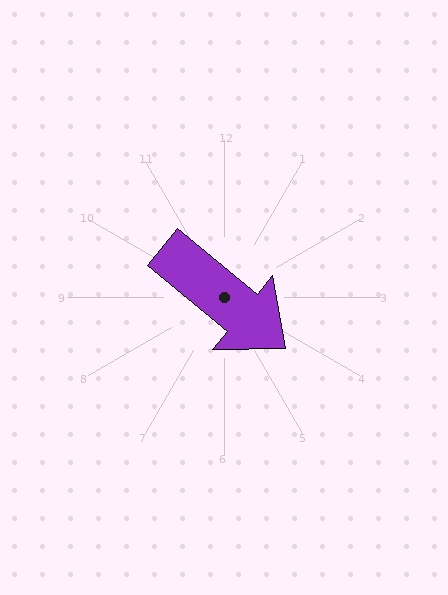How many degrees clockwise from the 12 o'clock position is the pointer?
Approximately 129 degrees.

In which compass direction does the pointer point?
Southeast.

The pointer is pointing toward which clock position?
Roughly 4 o'clock.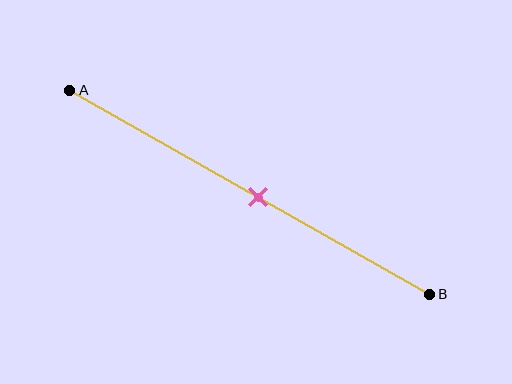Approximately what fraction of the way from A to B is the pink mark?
The pink mark is approximately 50% of the way from A to B.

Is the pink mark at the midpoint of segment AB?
Yes, the mark is approximately at the midpoint.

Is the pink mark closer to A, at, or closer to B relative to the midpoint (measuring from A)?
The pink mark is approximately at the midpoint of segment AB.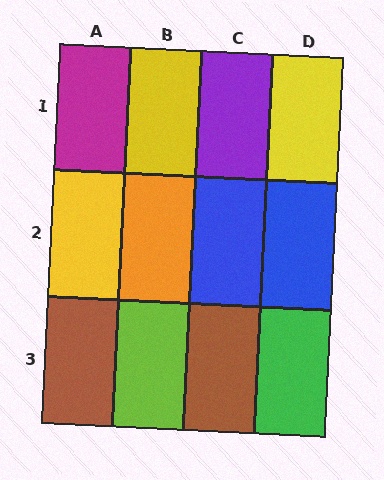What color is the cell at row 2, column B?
Orange.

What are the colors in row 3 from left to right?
Brown, lime, brown, green.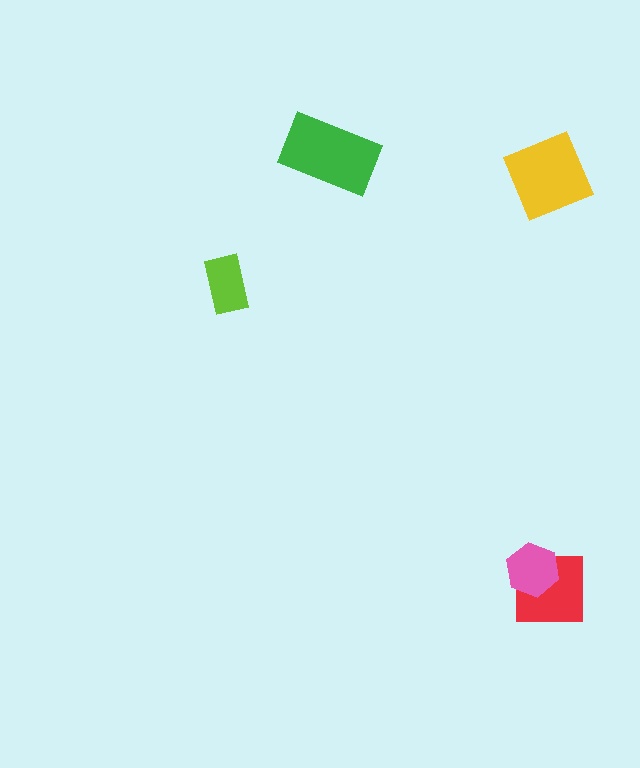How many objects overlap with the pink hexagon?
1 object overlaps with the pink hexagon.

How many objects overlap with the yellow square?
0 objects overlap with the yellow square.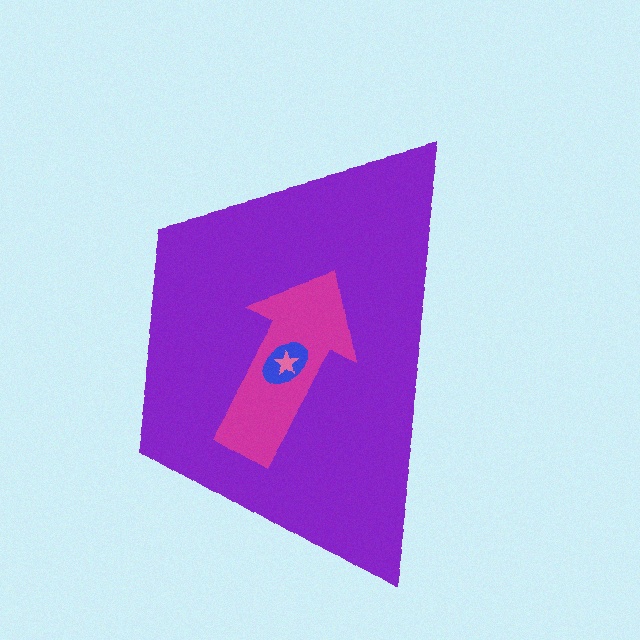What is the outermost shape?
The purple trapezoid.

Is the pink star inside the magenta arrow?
Yes.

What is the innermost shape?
The pink star.